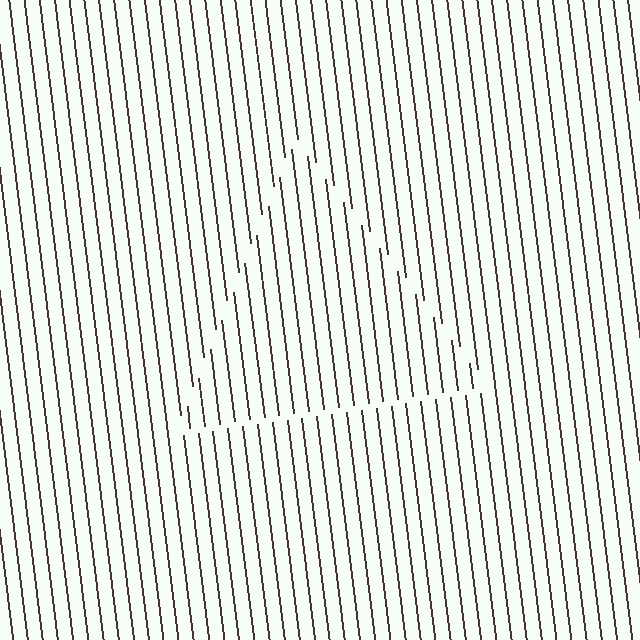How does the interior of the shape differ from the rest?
The interior of the shape contains the same grating, shifted by half a period — the contour is defined by the phase discontinuity where line-ends from the inner and outer gratings abut.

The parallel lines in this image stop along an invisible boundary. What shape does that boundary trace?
An illusory triangle. The interior of the shape contains the same grating, shifted by half a period — the contour is defined by the phase discontinuity where line-ends from the inner and outer gratings abut.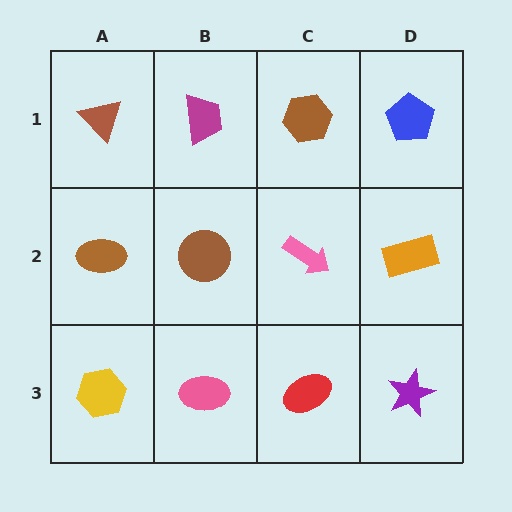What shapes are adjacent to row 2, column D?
A blue pentagon (row 1, column D), a purple star (row 3, column D), a pink arrow (row 2, column C).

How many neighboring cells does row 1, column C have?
3.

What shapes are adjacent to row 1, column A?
A brown ellipse (row 2, column A), a magenta trapezoid (row 1, column B).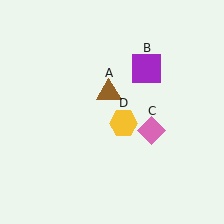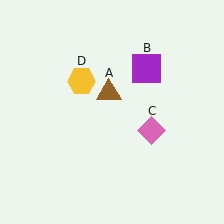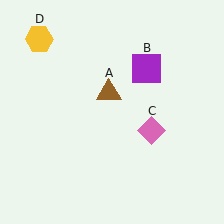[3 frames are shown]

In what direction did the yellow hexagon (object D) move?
The yellow hexagon (object D) moved up and to the left.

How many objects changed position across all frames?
1 object changed position: yellow hexagon (object D).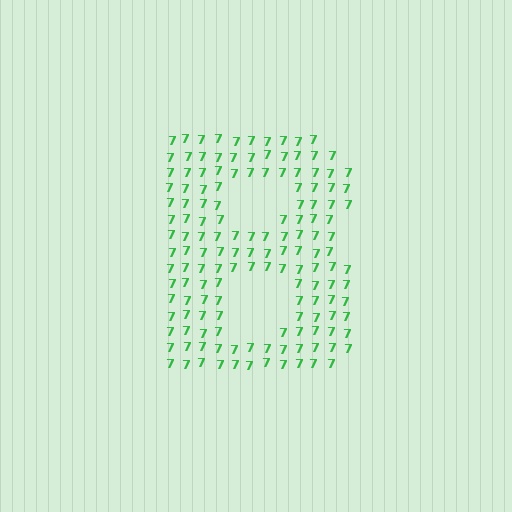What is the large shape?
The large shape is the letter B.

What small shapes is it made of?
It is made of small digit 7's.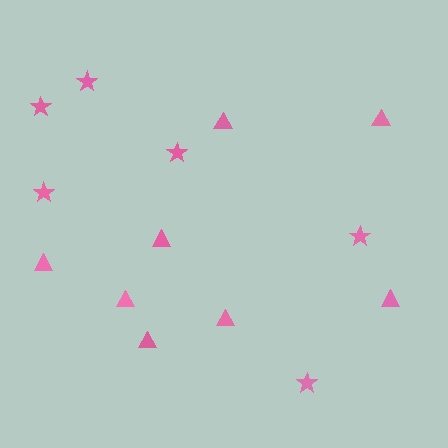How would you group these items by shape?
There are 2 groups: one group of triangles (8) and one group of stars (6).